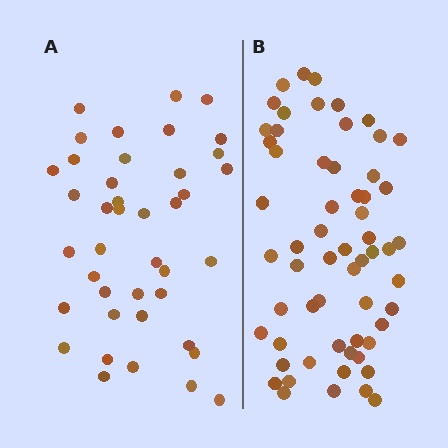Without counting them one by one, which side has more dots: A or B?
Region B (the right region) has more dots.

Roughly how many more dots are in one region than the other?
Region B has approximately 20 more dots than region A.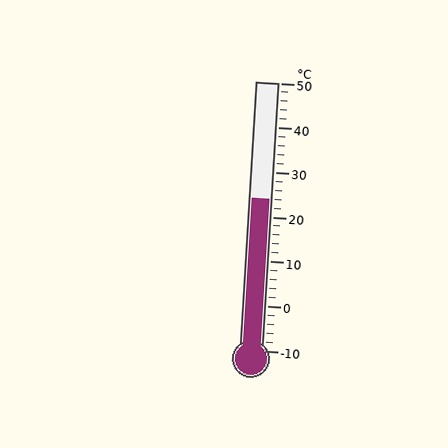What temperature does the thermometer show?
The thermometer shows approximately 24°C.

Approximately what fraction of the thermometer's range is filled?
The thermometer is filled to approximately 55% of its range.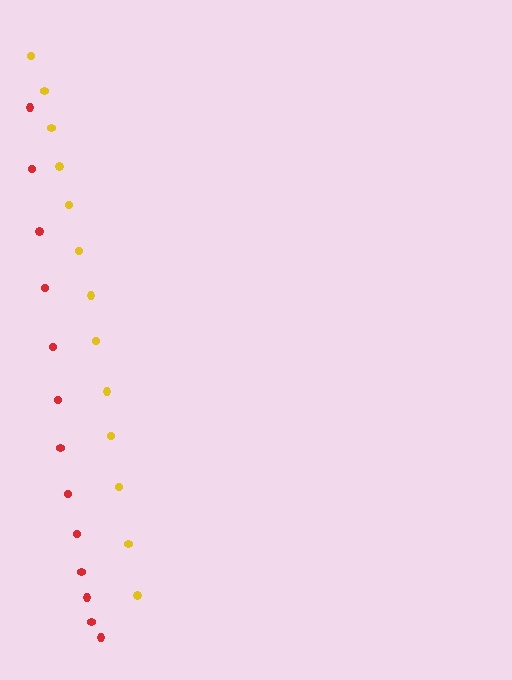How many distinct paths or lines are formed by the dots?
There are 2 distinct paths.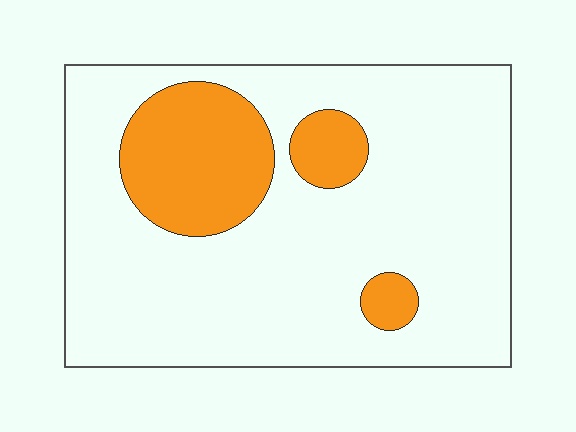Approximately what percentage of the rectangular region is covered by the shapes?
Approximately 20%.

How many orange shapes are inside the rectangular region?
3.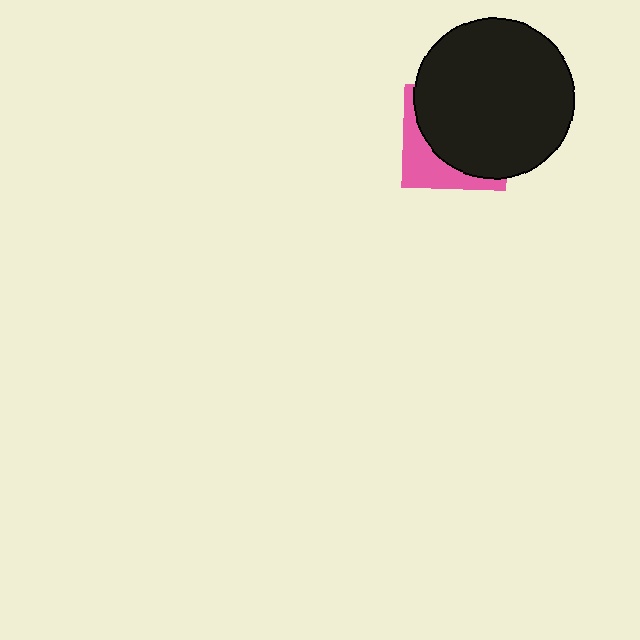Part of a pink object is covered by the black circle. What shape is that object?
It is a square.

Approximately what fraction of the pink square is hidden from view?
Roughly 69% of the pink square is hidden behind the black circle.